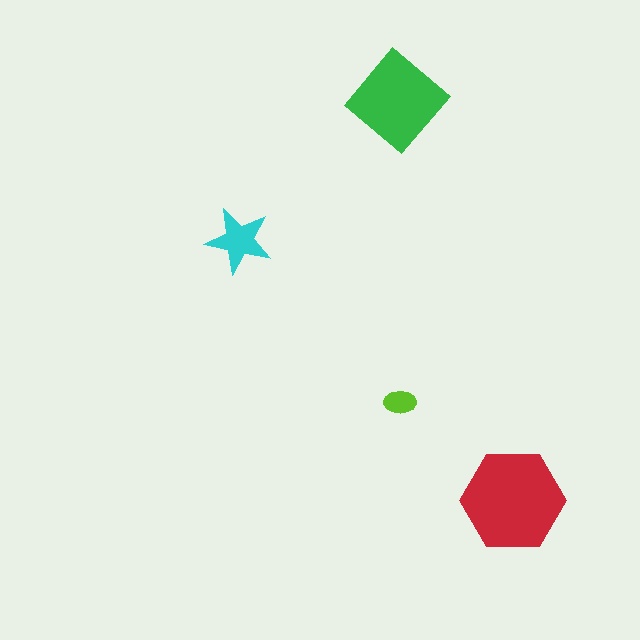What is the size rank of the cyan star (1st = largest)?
3rd.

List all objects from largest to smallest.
The red hexagon, the green diamond, the cyan star, the lime ellipse.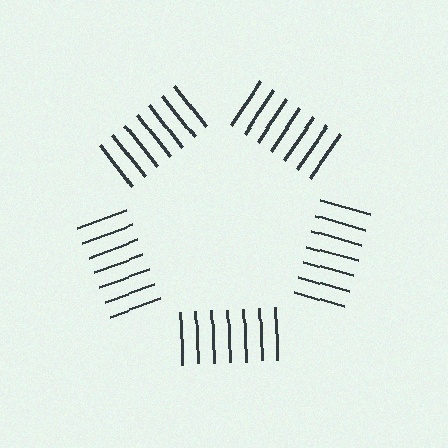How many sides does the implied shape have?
5 sides — the line-ends trace a pentagon.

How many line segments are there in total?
35 — 7 along each of the 5 edges.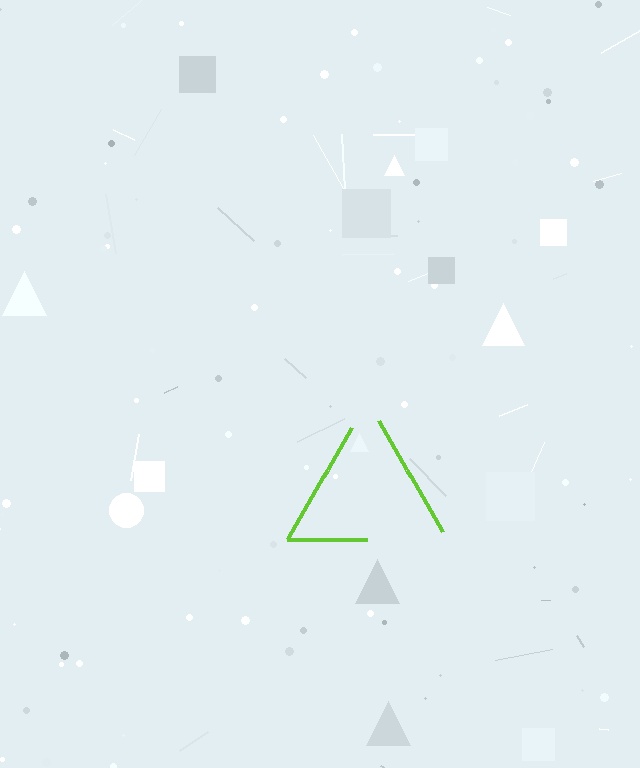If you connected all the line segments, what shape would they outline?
They would outline a triangle.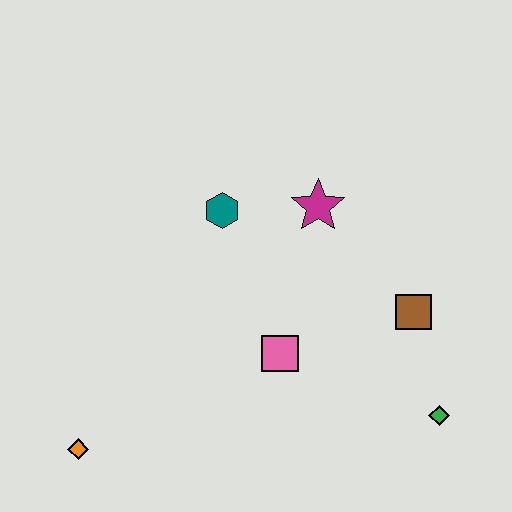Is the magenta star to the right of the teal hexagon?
Yes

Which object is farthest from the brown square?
The orange diamond is farthest from the brown square.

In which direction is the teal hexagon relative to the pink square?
The teal hexagon is above the pink square.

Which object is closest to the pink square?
The brown square is closest to the pink square.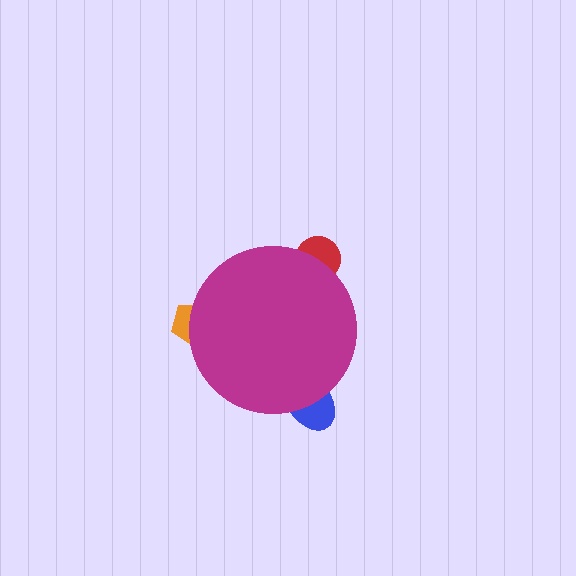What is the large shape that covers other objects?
A magenta circle.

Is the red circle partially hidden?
Yes, the red circle is partially hidden behind the magenta circle.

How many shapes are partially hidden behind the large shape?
3 shapes are partially hidden.